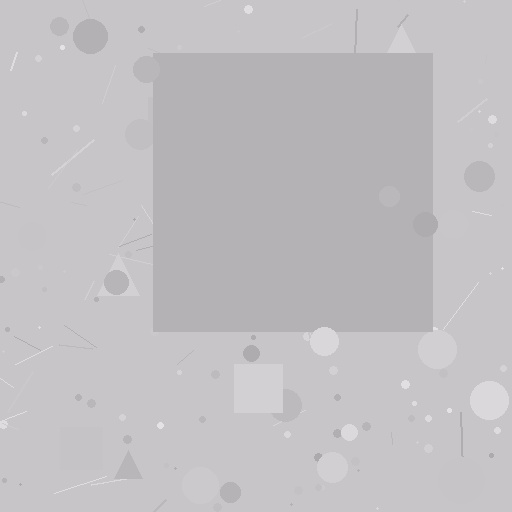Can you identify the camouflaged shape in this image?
The camouflaged shape is a square.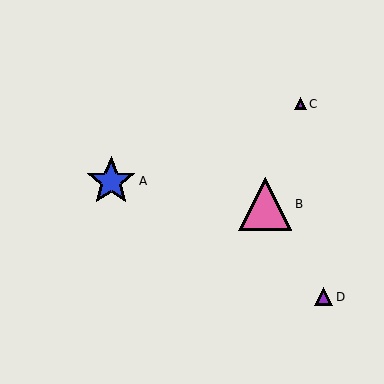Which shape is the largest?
The pink triangle (labeled B) is the largest.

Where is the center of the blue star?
The center of the blue star is at (111, 181).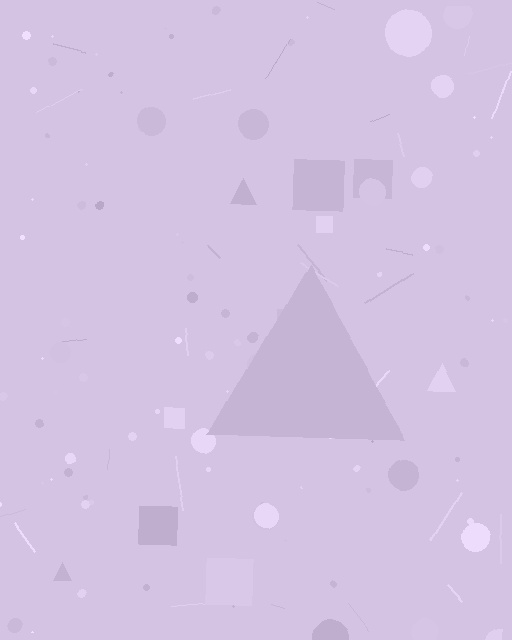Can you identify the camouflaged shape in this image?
The camouflaged shape is a triangle.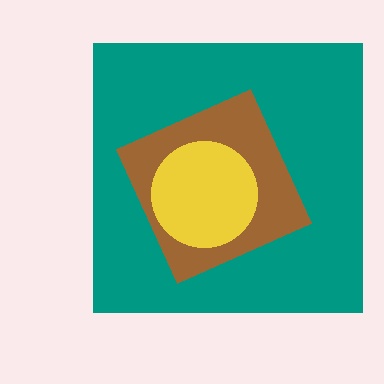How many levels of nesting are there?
3.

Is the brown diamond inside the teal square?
Yes.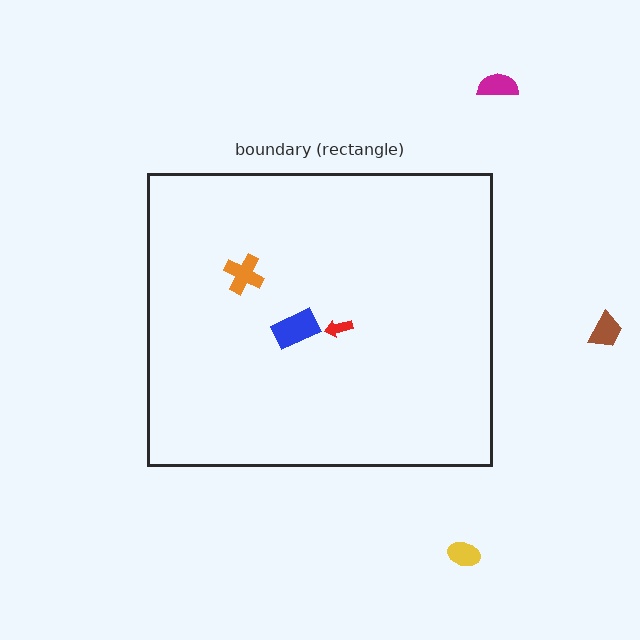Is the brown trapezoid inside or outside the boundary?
Outside.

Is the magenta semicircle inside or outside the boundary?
Outside.